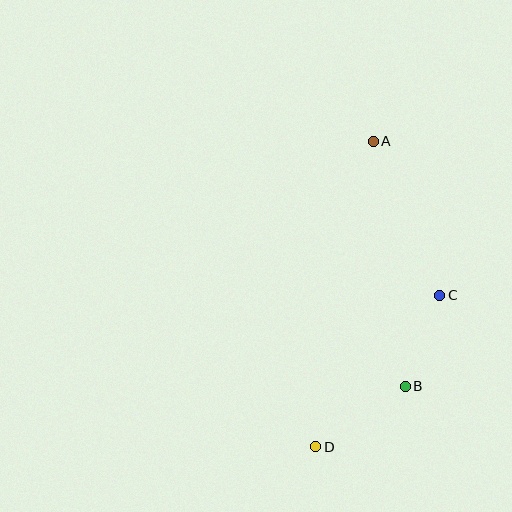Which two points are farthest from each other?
Points A and D are farthest from each other.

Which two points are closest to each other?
Points B and C are closest to each other.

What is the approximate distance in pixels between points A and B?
The distance between A and B is approximately 247 pixels.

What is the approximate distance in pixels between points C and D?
The distance between C and D is approximately 196 pixels.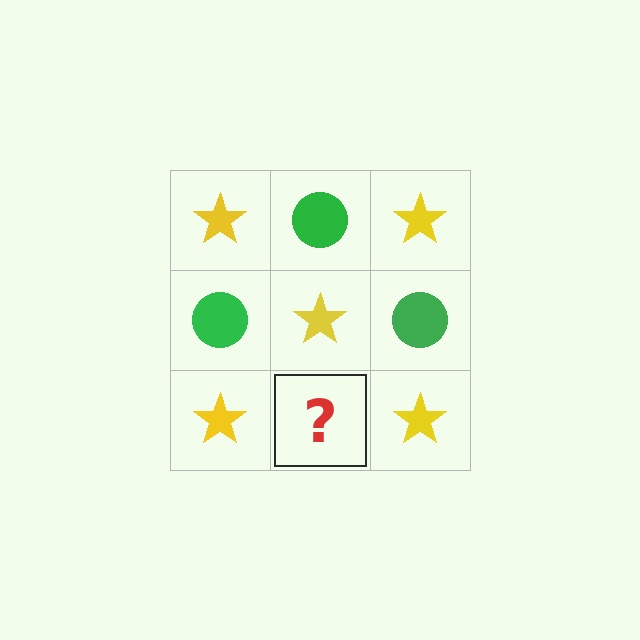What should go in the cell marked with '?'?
The missing cell should contain a green circle.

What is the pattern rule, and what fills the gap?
The rule is that it alternates yellow star and green circle in a checkerboard pattern. The gap should be filled with a green circle.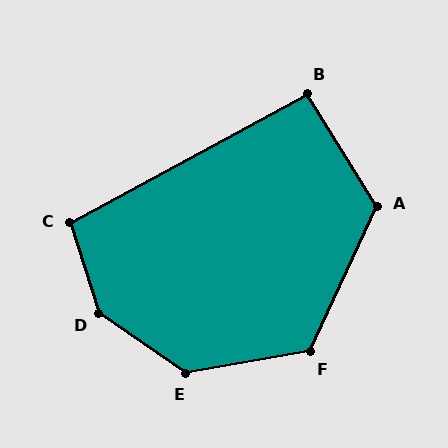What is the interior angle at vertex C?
Approximately 101 degrees (obtuse).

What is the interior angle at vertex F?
Approximately 125 degrees (obtuse).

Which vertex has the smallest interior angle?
B, at approximately 93 degrees.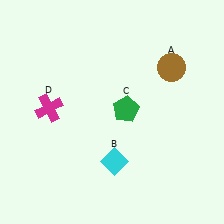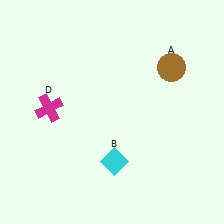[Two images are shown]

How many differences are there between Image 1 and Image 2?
There is 1 difference between the two images.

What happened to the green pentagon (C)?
The green pentagon (C) was removed in Image 2. It was in the top-right area of Image 1.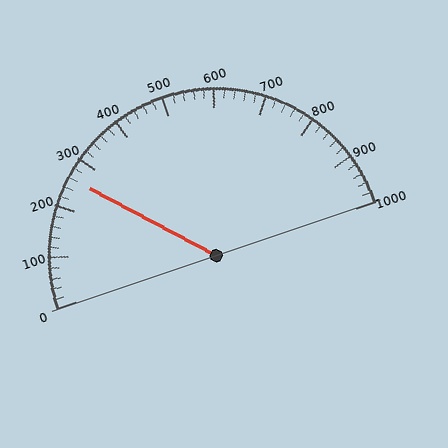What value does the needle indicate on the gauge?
The needle indicates approximately 260.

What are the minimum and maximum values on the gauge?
The gauge ranges from 0 to 1000.